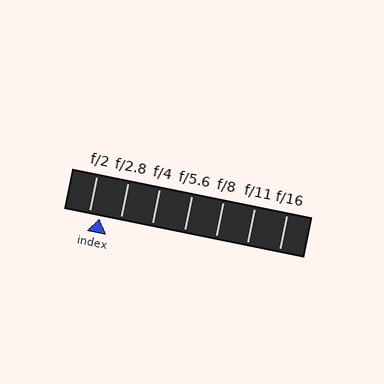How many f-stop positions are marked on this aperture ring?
There are 7 f-stop positions marked.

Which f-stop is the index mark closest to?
The index mark is closest to f/2.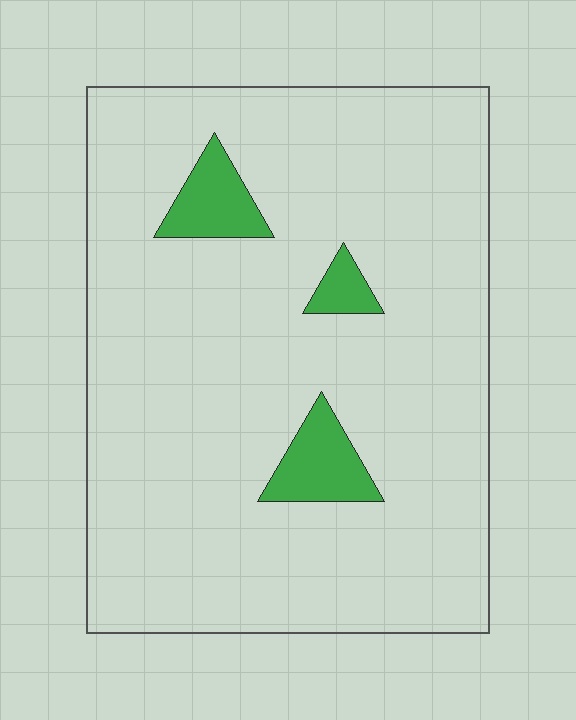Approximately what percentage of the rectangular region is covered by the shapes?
Approximately 10%.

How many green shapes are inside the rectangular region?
3.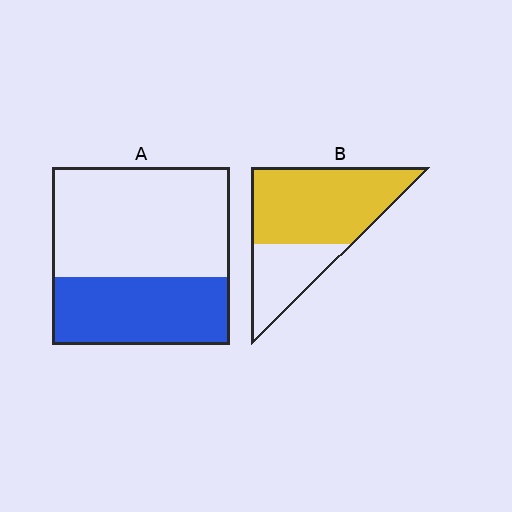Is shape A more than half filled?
No.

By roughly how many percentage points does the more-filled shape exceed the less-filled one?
By roughly 30 percentage points (B over A).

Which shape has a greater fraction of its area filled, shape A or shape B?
Shape B.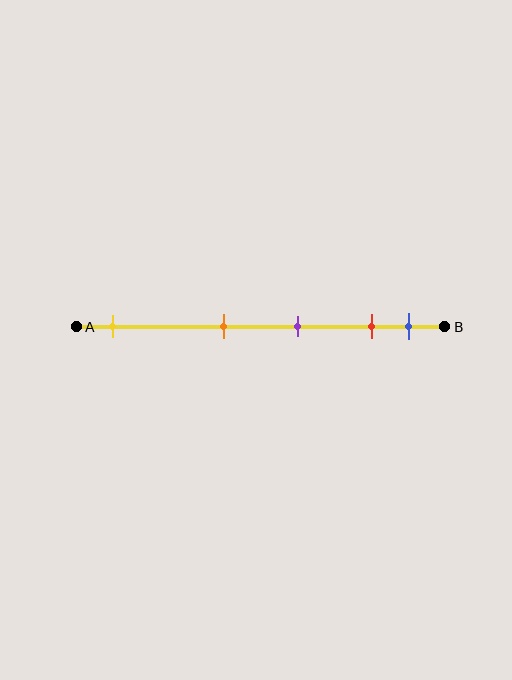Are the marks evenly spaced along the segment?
No, the marks are not evenly spaced.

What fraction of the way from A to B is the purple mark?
The purple mark is approximately 60% (0.6) of the way from A to B.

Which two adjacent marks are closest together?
The red and blue marks are the closest adjacent pair.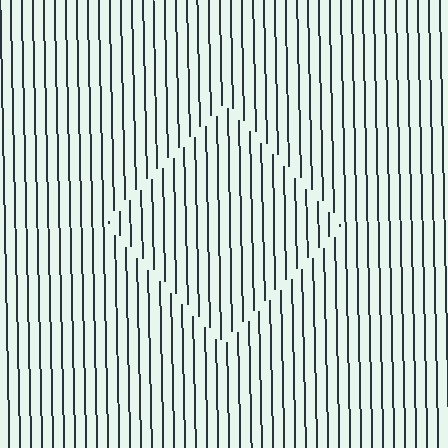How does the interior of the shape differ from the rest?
The interior of the shape contains the same grating, shifted by half a period — the contour is defined by the phase discontinuity where line-ends from the inner and outer gratings abut.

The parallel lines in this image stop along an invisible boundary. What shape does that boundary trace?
An illusory square. The interior of the shape contains the same grating, shifted by half a period — the contour is defined by the phase discontinuity where line-ends from the inner and outer gratings abut.